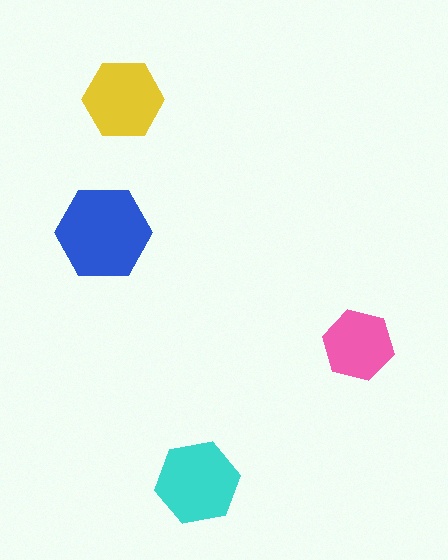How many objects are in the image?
There are 4 objects in the image.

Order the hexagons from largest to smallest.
the blue one, the cyan one, the yellow one, the pink one.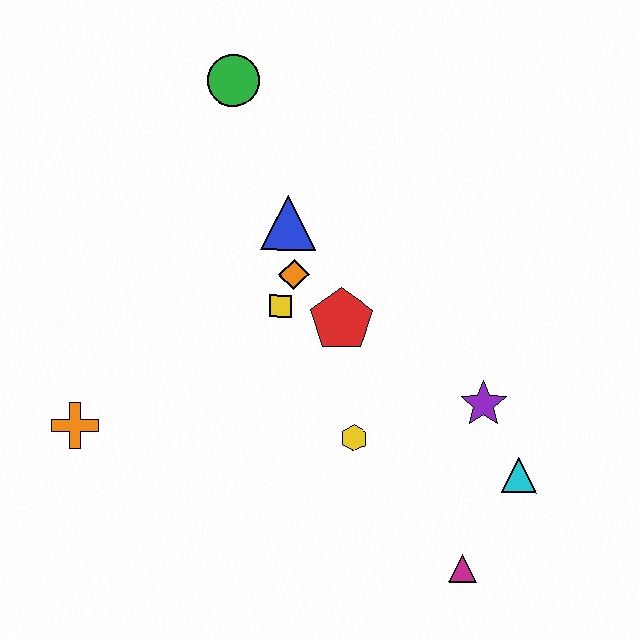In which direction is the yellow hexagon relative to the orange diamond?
The yellow hexagon is below the orange diamond.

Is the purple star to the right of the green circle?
Yes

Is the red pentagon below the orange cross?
No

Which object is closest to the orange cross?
The yellow square is closest to the orange cross.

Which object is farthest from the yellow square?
The magenta triangle is farthest from the yellow square.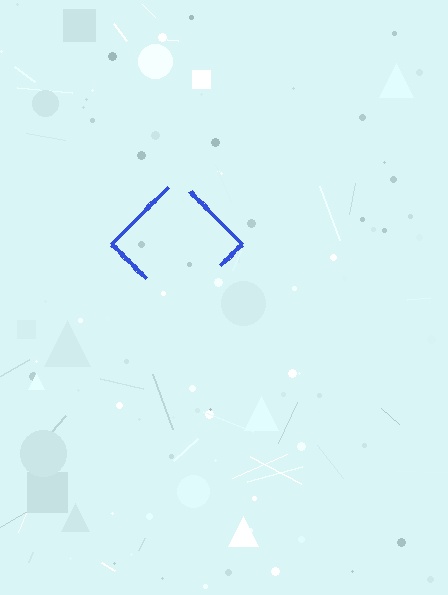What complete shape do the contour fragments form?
The contour fragments form a diamond.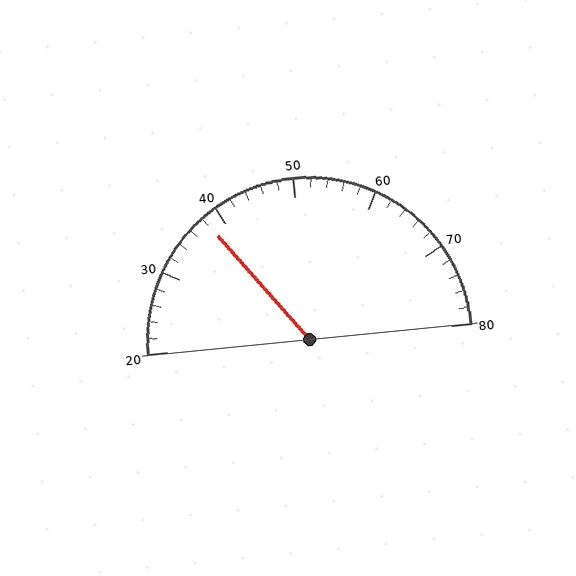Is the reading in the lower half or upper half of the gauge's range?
The reading is in the lower half of the range (20 to 80).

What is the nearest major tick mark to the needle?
The nearest major tick mark is 40.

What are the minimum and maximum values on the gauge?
The gauge ranges from 20 to 80.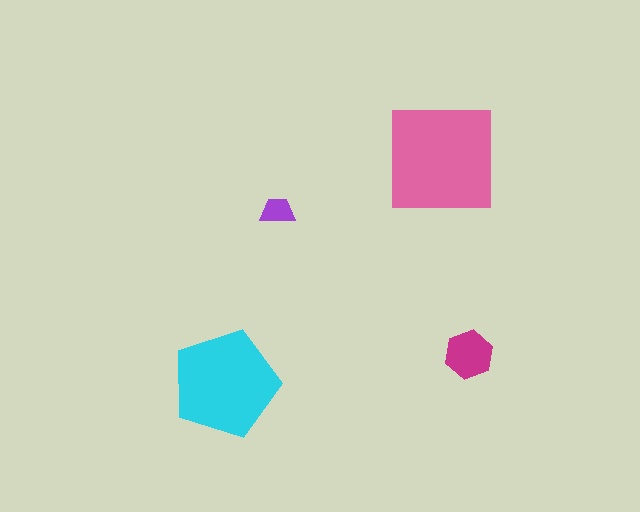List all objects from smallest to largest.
The purple trapezoid, the magenta hexagon, the cyan pentagon, the pink square.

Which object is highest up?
The pink square is topmost.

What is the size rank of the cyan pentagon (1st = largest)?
2nd.